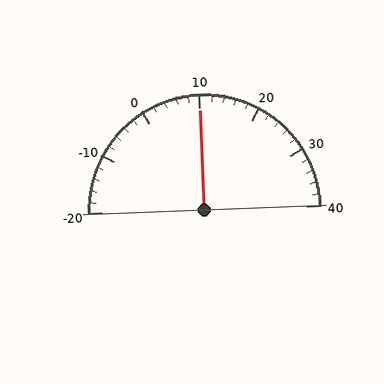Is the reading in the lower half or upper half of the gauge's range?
The reading is in the upper half of the range (-20 to 40).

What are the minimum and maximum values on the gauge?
The gauge ranges from -20 to 40.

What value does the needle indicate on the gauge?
The needle indicates approximately 10.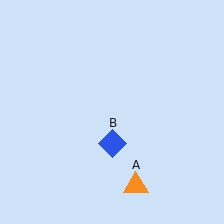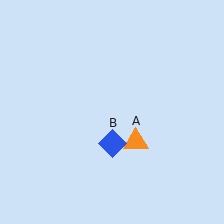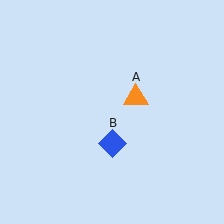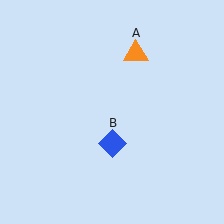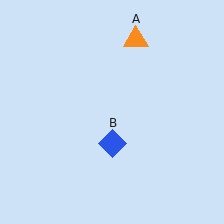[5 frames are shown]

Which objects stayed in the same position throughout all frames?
Blue diamond (object B) remained stationary.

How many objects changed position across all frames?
1 object changed position: orange triangle (object A).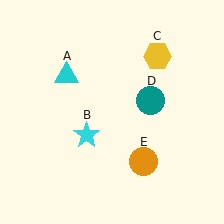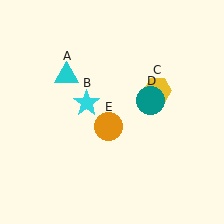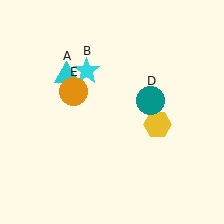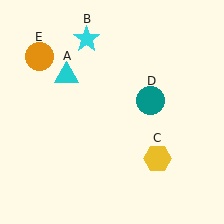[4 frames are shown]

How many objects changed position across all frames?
3 objects changed position: cyan star (object B), yellow hexagon (object C), orange circle (object E).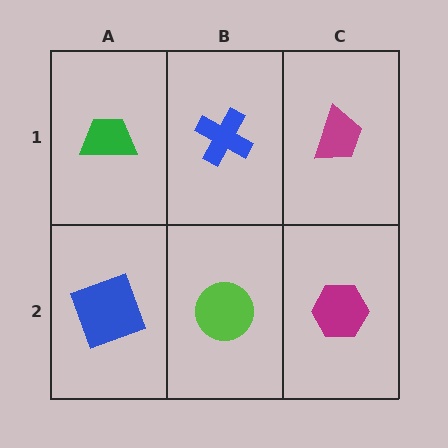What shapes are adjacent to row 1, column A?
A blue square (row 2, column A), a blue cross (row 1, column B).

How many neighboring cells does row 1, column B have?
3.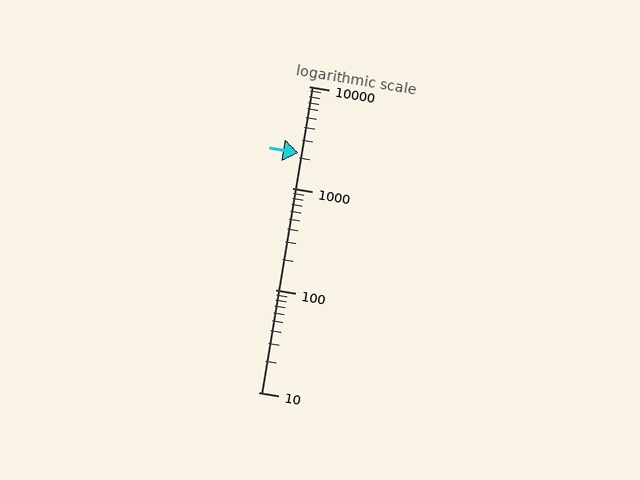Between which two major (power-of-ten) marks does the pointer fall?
The pointer is between 1000 and 10000.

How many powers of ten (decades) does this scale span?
The scale spans 3 decades, from 10 to 10000.